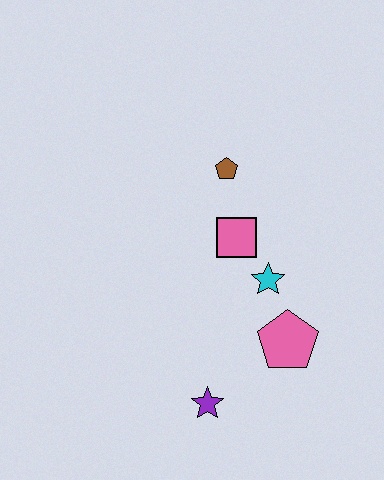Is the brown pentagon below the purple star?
No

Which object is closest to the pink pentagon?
The cyan star is closest to the pink pentagon.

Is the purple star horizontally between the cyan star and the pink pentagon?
No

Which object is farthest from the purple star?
The brown pentagon is farthest from the purple star.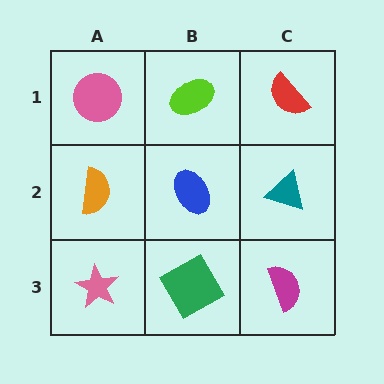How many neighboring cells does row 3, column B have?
3.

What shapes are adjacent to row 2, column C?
A red semicircle (row 1, column C), a magenta semicircle (row 3, column C), a blue ellipse (row 2, column B).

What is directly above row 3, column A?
An orange semicircle.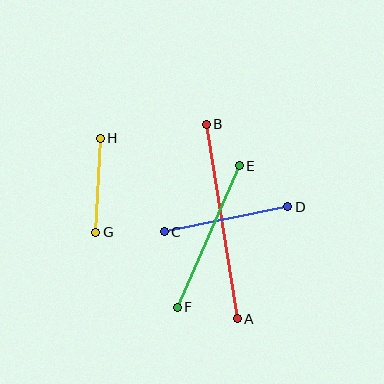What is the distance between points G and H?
The distance is approximately 94 pixels.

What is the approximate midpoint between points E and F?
The midpoint is at approximately (208, 237) pixels.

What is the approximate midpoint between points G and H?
The midpoint is at approximately (98, 185) pixels.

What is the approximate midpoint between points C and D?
The midpoint is at approximately (226, 219) pixels.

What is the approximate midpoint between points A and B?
The midpoint is at approximately (222, 222) pixels.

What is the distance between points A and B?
The distance is approximately 197 pixels.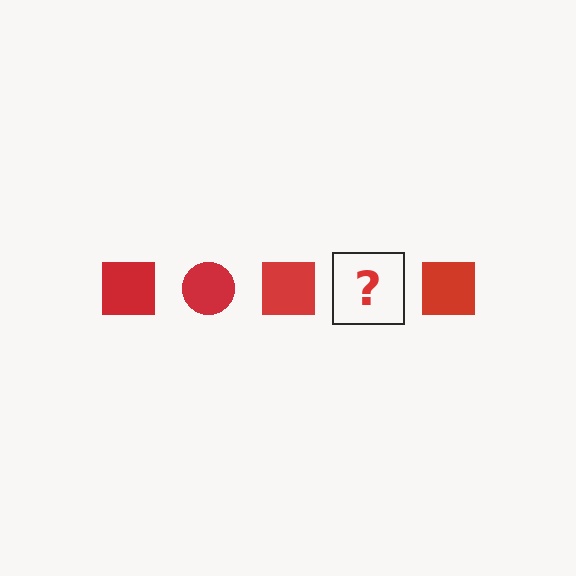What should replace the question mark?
The question mark should be replaced with a red circle.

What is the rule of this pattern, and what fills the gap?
The rule is that the pattern cycles through square, circle shapes in red. The gap should be filled with a red circle.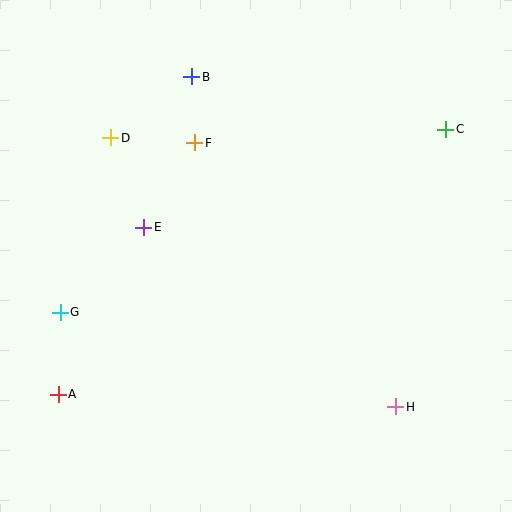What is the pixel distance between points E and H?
The distance between E and H is 309 pixels.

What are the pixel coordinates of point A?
Point A is at (58, 394).